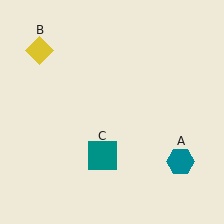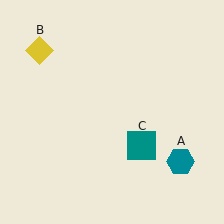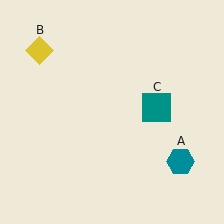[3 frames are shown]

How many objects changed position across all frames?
1 object changed position: teal square (object C).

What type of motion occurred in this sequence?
The teal square (object C) rotated counterclockwise around the center of the scene.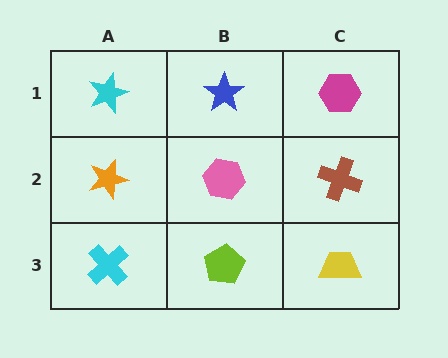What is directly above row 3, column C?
A brown cross.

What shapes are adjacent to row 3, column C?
A brown cross (row 2, column C), a lime pentagon (row 3, column B).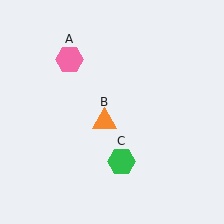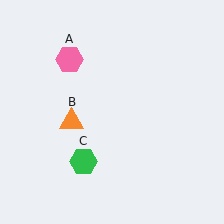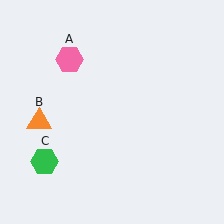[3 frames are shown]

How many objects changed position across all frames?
2 objects changed position: orange triangle (object B), green hexagon (object C).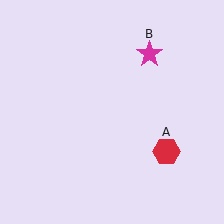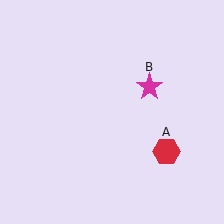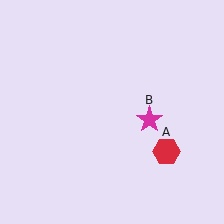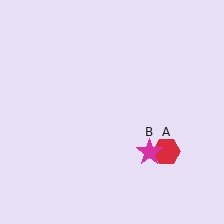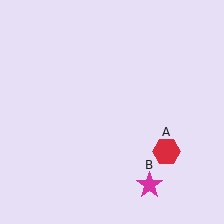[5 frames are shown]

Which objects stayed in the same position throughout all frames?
Red hexagon (object A) remained stationary.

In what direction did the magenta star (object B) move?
The magenta star (object B) moved down.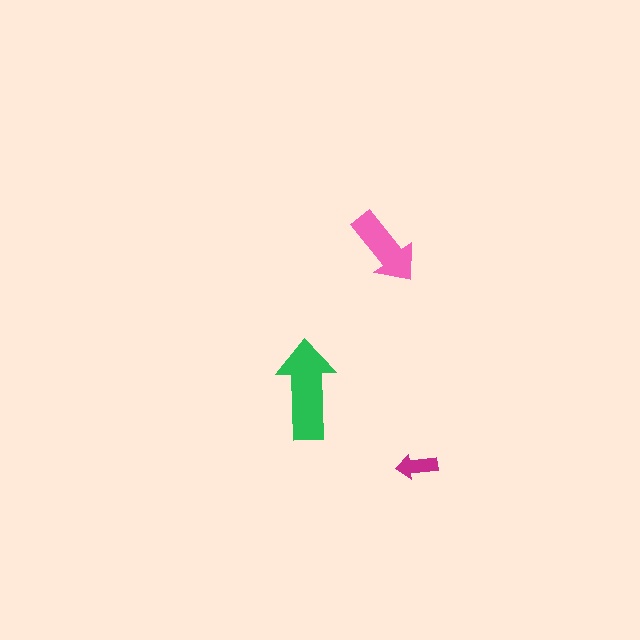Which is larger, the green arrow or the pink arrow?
The green one.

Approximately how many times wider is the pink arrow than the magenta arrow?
About 2 times wider.